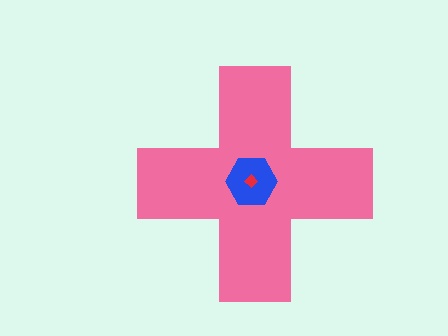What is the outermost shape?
The pink cross.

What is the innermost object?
The red diamond.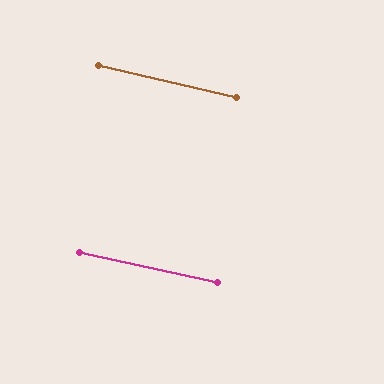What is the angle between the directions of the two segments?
Approximately 0 degrees.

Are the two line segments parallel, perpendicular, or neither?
Parallel — their directions differ by only 0.5°.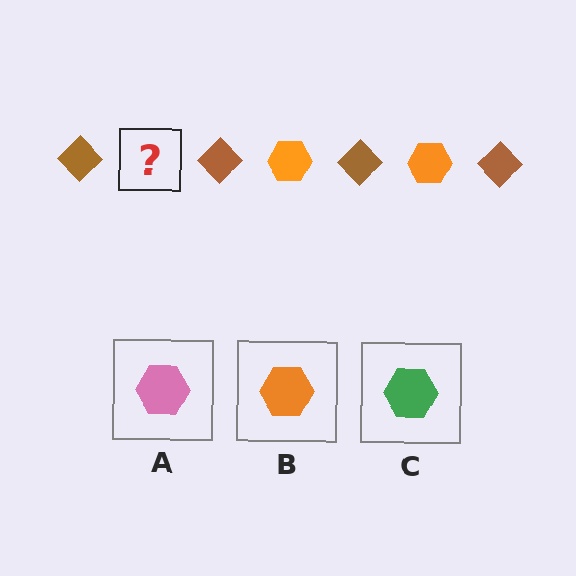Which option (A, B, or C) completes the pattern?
B.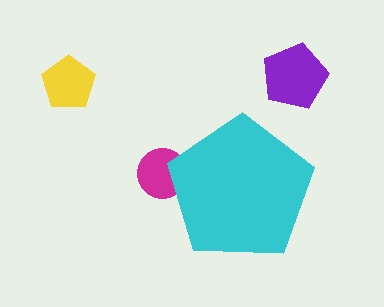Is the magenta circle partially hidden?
Yes, the magenta circle is partially hidden behind the cyan pentagon.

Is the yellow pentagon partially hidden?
No, the yellow pentagon is fully visible.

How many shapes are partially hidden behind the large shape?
1 shape is partially hidden.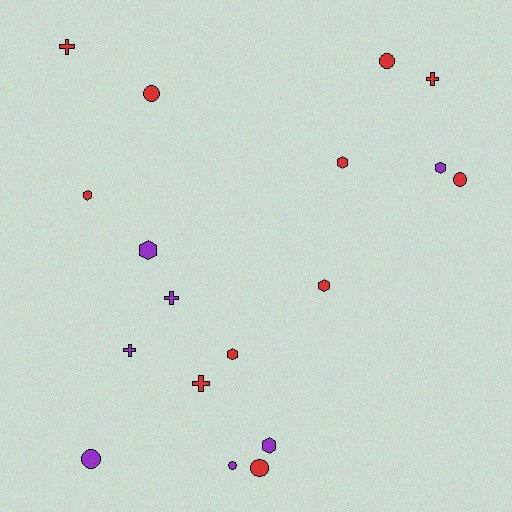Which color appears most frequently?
Red, with 11 objects.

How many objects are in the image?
There are 18 objects.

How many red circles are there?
There are 4 red circles.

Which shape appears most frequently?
Hexagon, with 7 objects.